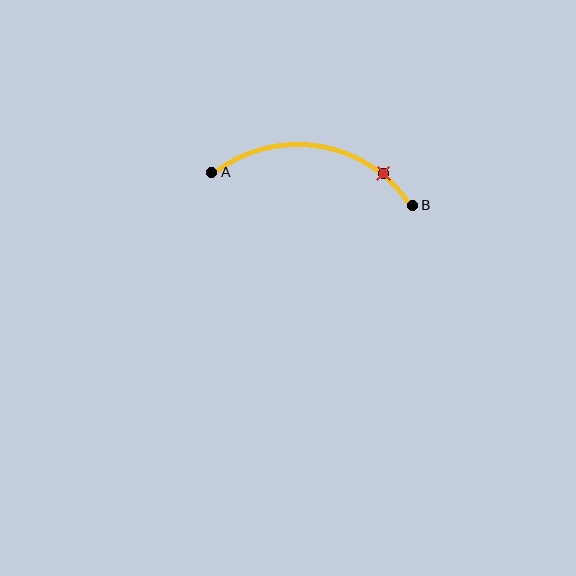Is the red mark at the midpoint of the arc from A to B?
No. The red mark lies on the arc but is closer to endpoint B. The arc midpoint would be at the point on the curve equidistant along the arc from both A and B.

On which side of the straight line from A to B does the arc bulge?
The arc bulges above the straight line connecting A and B.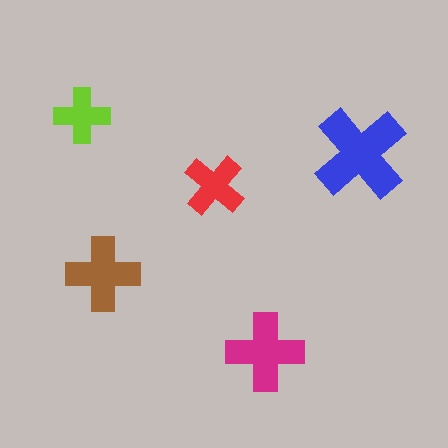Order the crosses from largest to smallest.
the blue one, the magenta one, the brown one, the red one, the lime one.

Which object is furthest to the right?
The blue cross is rightmost.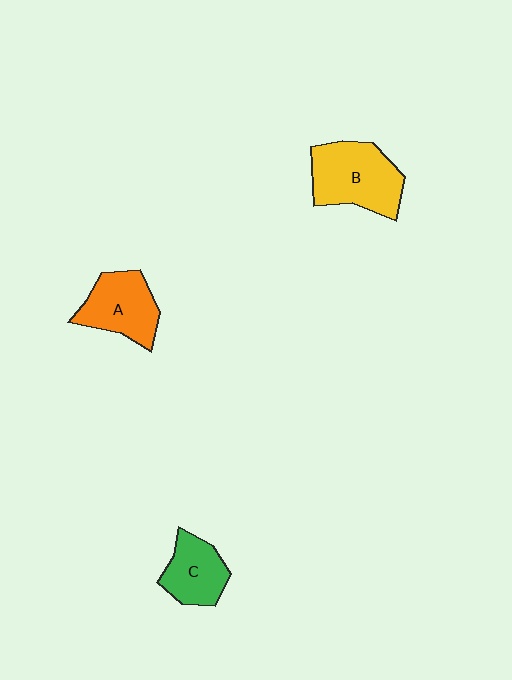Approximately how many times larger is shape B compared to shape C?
Approximately 1.5 times.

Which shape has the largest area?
Shape B (yellow).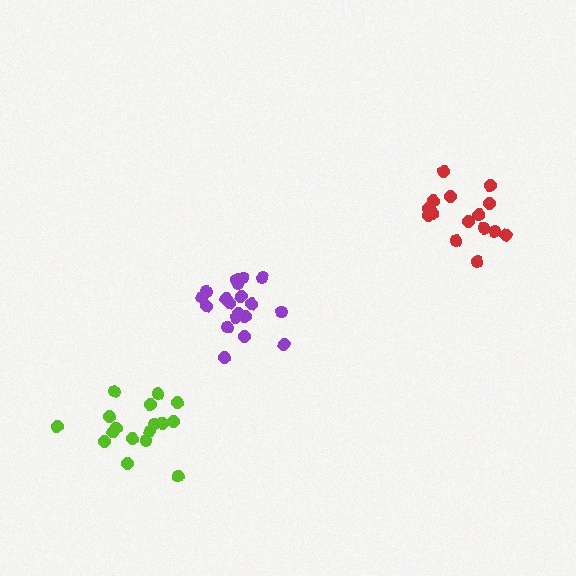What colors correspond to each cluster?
The clusters are colored: purple, red, lime.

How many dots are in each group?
Group 1: 20 dots, Group 2: 15 dots, Group 3: 17 dots (52 total).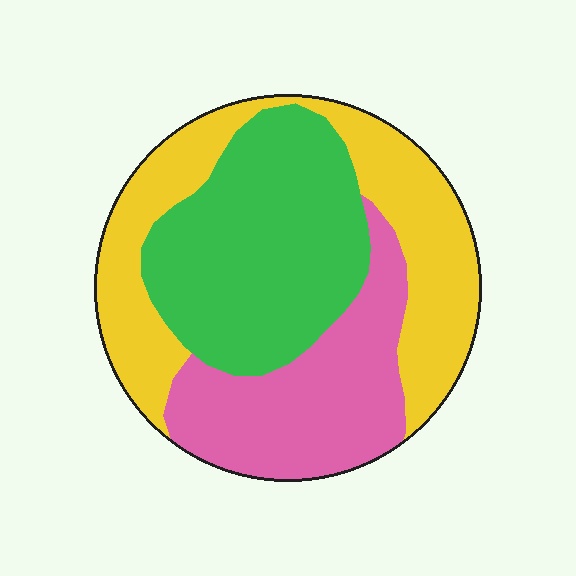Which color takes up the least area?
Pink, at roughly 25%.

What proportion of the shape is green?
Green takes up between a quarter and a half of the shape.